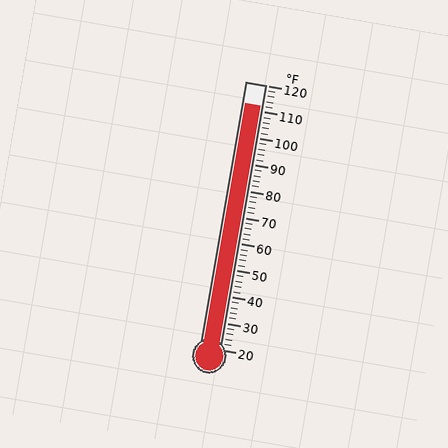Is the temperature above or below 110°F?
The temperature is above 110°F.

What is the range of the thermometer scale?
The thermometer scale ranges from 20°F to 120°F.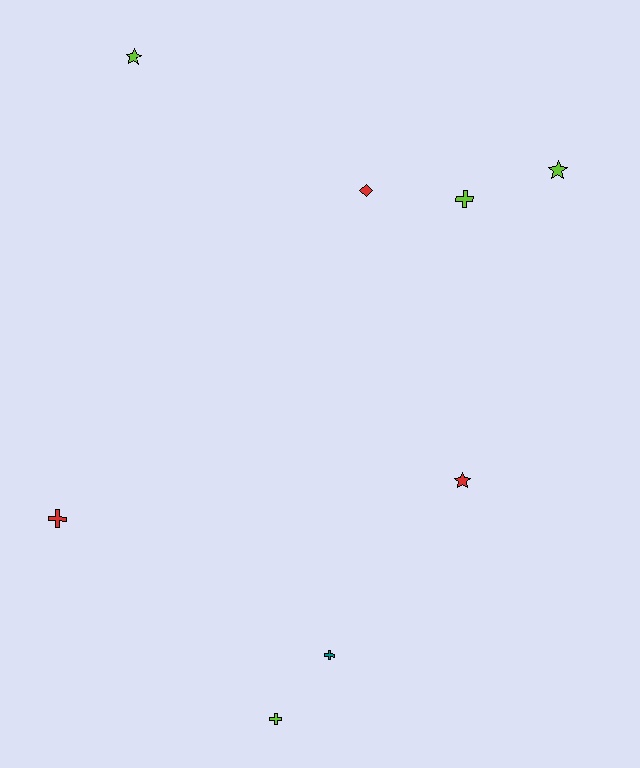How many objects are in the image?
There are 8 objects.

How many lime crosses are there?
There are 2 lime crosses.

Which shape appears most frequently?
Cross, with 4 objects.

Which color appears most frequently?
Lime, with 4 objects.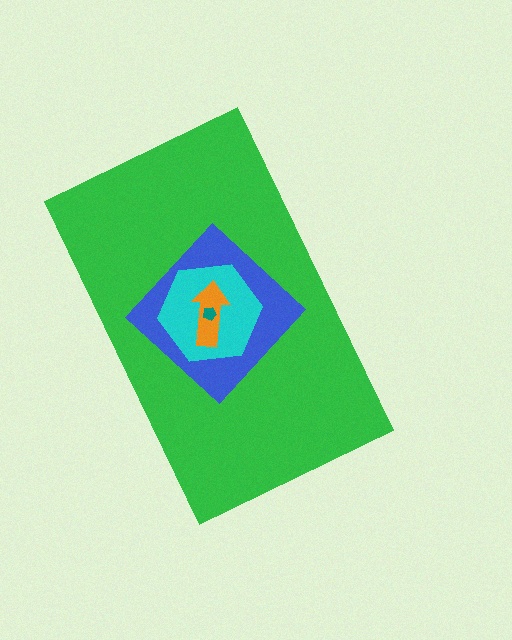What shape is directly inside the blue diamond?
The cyan hexagon.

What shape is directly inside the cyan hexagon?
The orange arrow.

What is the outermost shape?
The green rectangle.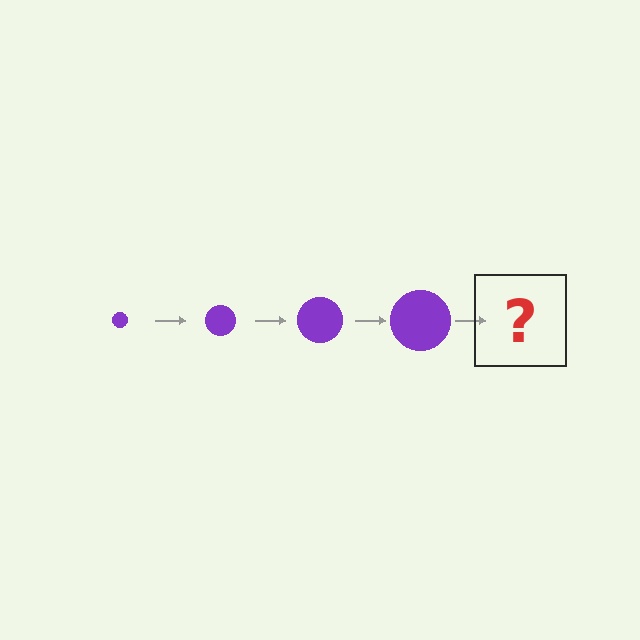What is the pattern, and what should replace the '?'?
The pattern is that the circle gets progressively larger each step. The '?' should be a purple circle, larger than the previous one.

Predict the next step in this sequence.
The next step is a purple circle, larger than the previous one.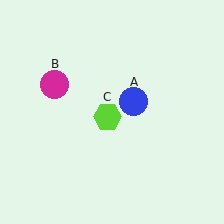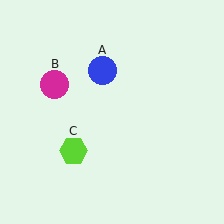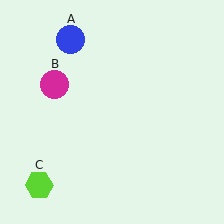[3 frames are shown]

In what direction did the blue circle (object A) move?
The blue circle (object A) moved up and to the left.